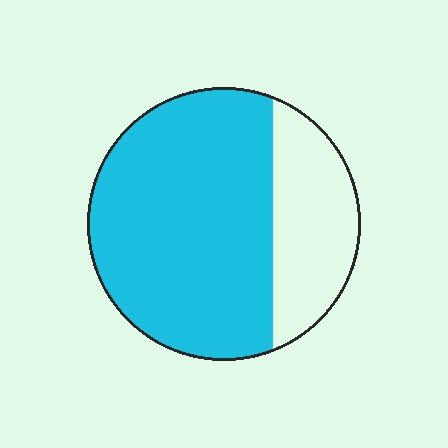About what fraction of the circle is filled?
About three quarters (3/4).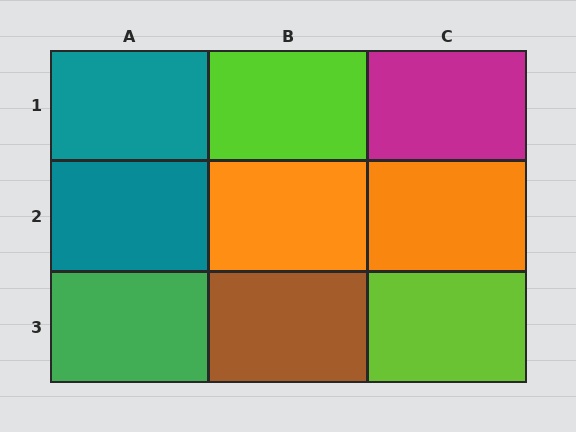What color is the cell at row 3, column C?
Lime.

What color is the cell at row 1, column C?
Magenta.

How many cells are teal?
2 cells are teal.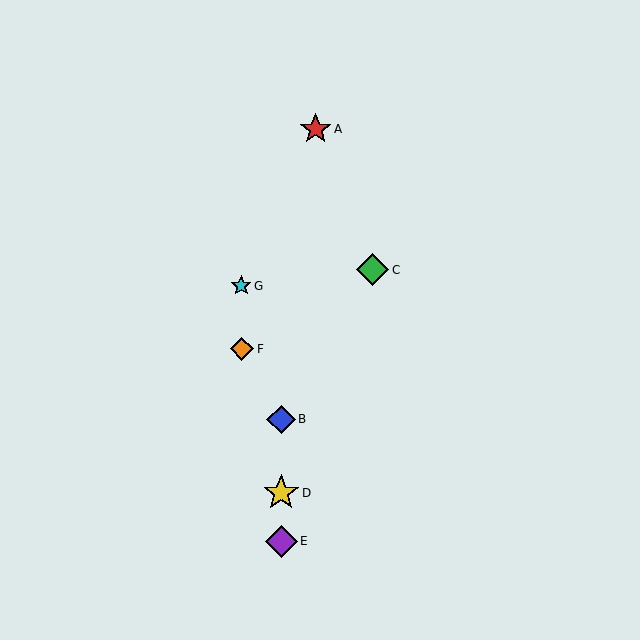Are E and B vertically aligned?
Yes, both are at x≈281.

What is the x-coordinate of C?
Object C is at x≈373.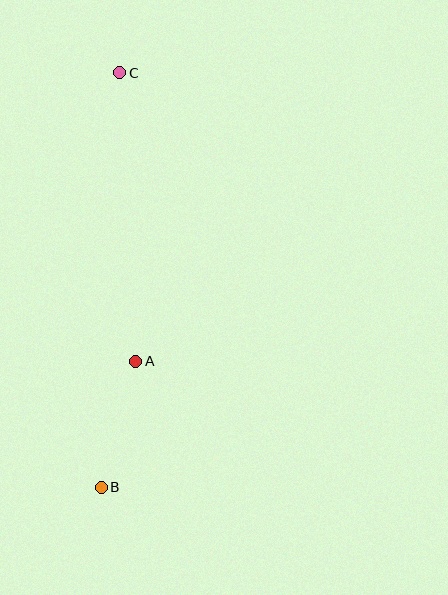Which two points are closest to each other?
Points A and B are closest to each other.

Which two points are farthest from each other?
Points B and C are farthest from each other.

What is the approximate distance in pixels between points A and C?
The distance between A and C is approximately 289 pixels.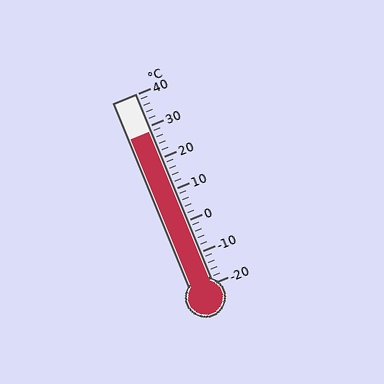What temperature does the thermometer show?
The thermometer shows approximately 28°C.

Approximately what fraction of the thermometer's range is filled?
The thermometer is filled to approximately 80% of its range.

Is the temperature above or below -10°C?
The temperature is above -10°C.